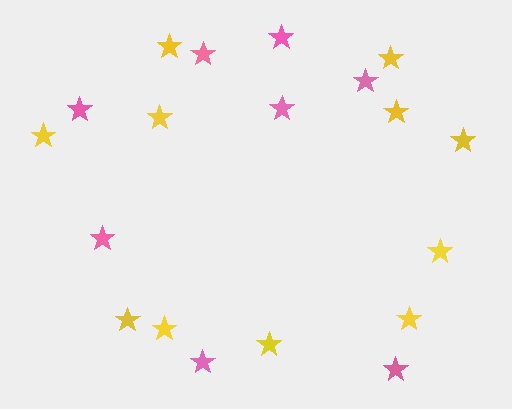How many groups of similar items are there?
There are 2 groups: one group of yellow stars (11) and one group of pink stars (8).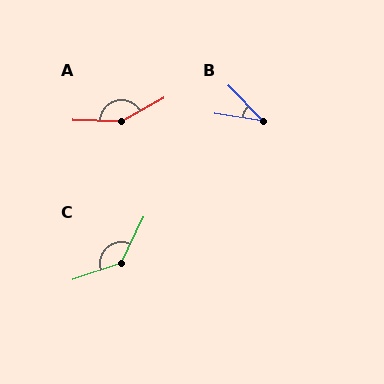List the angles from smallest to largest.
B (37°), C (135°), A (149°).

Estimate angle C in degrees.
Approximately 135 degrees.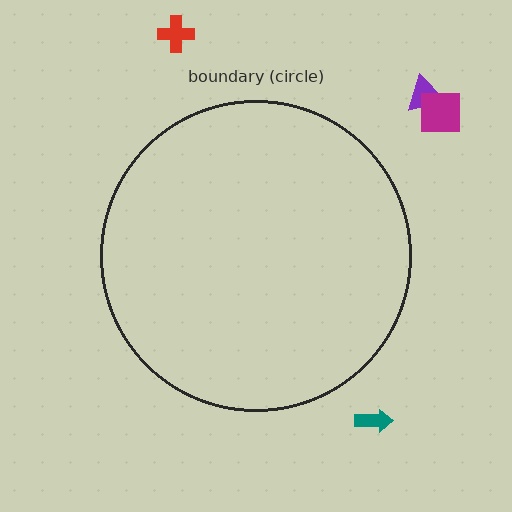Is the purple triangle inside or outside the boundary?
Outside.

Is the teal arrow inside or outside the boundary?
Outside.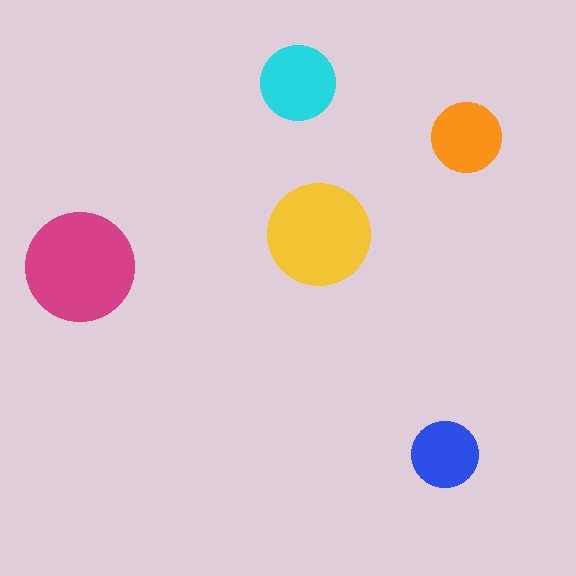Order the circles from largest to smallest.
the magenta one, the yellow one, the cyan one, the orange one, the blue one.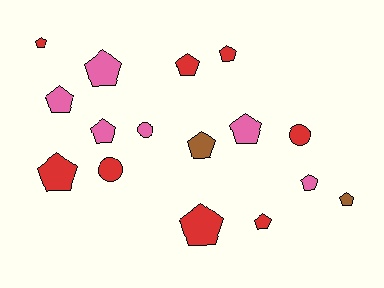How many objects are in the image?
There are 16 objects.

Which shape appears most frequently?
Pentagon, with 13 objects.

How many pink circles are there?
There is 1 pink circle.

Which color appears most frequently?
Red, with 8 objects.